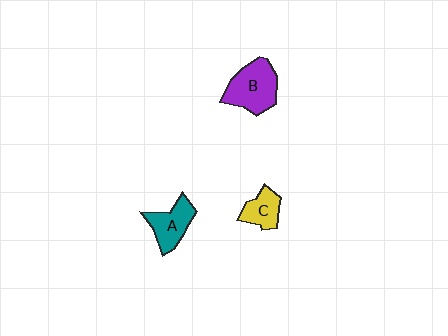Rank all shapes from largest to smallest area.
From largest to smallest: B (purple), A (teal), C (yellow).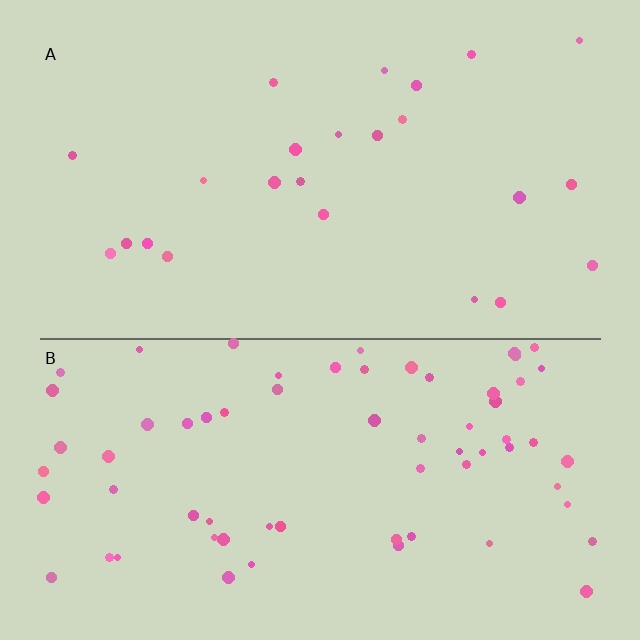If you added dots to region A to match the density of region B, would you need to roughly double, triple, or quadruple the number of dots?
Approximately triple.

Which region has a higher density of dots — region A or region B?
B (the bottom).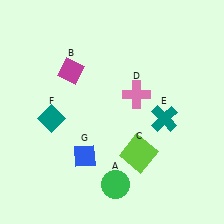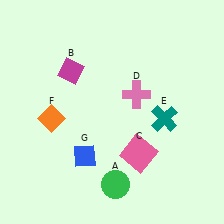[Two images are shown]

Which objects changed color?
C changed from lime to pink. F changed from teal to orange.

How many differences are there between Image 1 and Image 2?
There are 2 differences between the two images.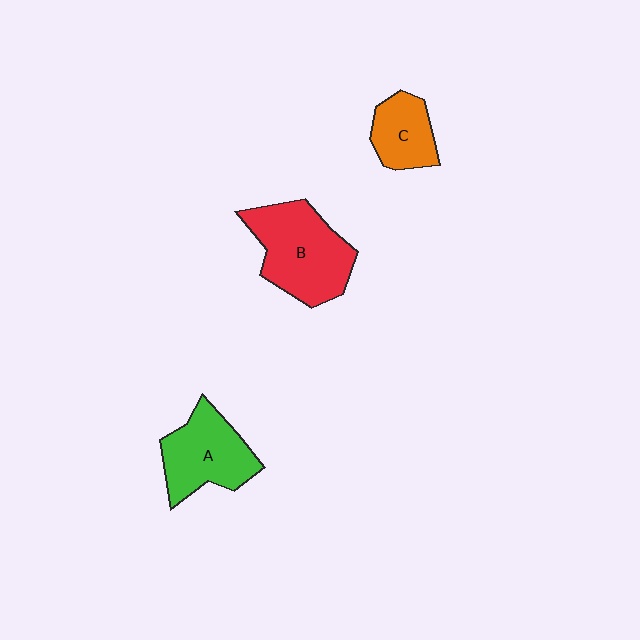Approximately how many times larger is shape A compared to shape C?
Approximately 1.5 times.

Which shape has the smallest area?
Shape C (orange).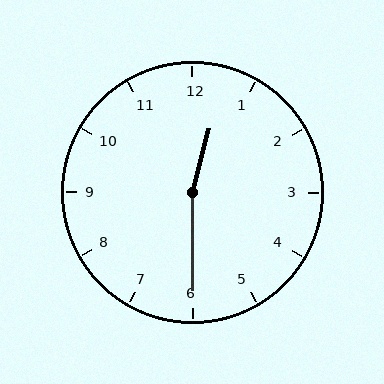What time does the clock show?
12:30.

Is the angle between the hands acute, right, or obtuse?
It is obtuse.